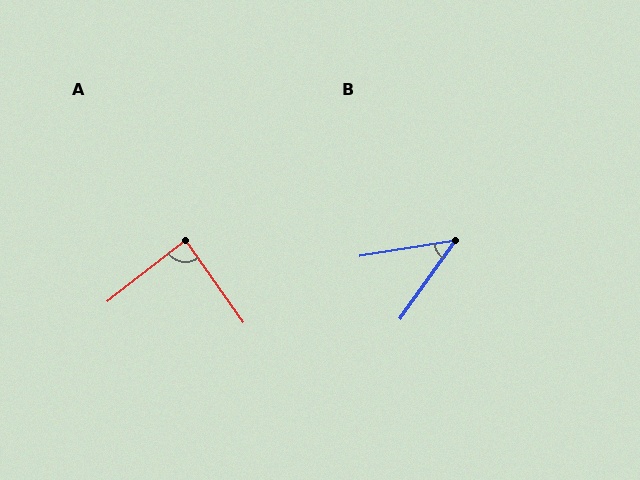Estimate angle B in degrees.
Approximately 46 degrees.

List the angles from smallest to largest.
B (46°), A (87°).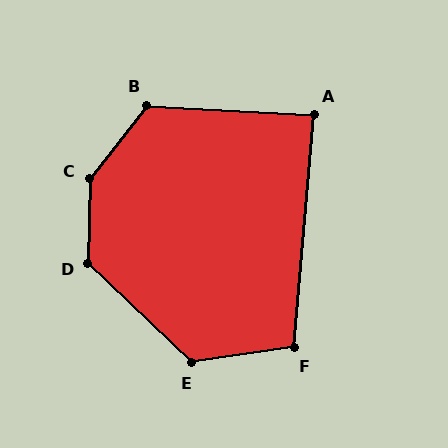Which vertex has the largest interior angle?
C, at approximately 143 degrees.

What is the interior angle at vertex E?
Approximately 128 degrees (obtuse).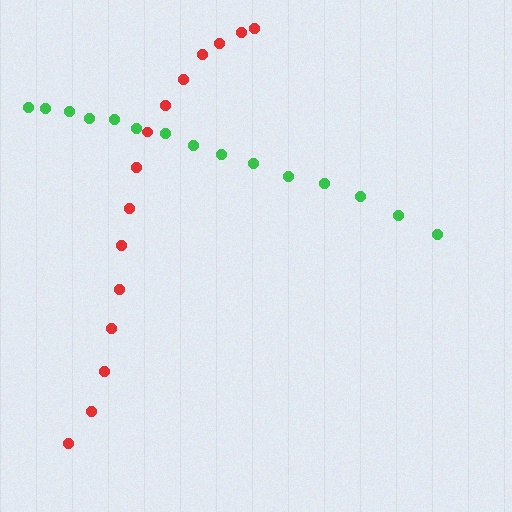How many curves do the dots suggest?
There are 2 distinct paths.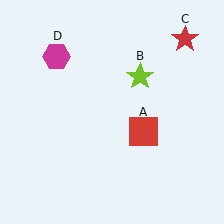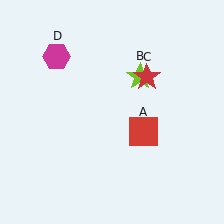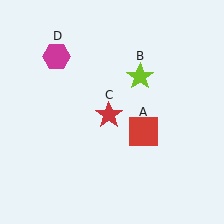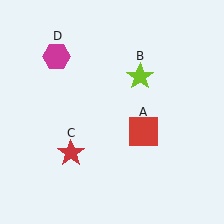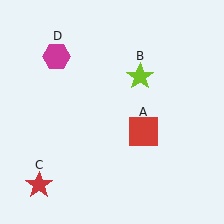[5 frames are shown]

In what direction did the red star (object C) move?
The red star (object C) moved down and to the left.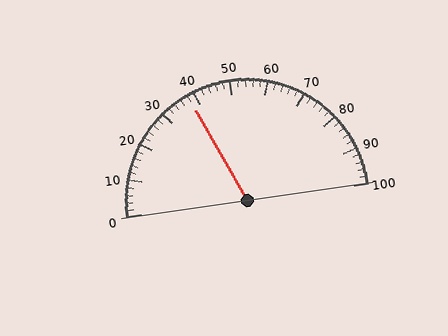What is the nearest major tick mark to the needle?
The nearest major tick mark is 40.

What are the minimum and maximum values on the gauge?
The gauge ranges from 0 to 100.